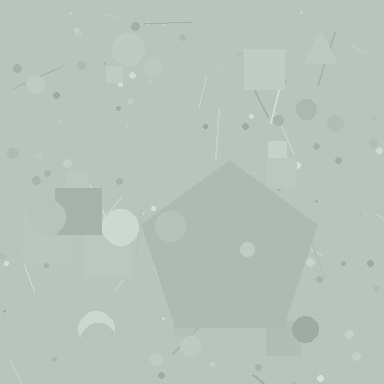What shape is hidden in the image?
A pentagon is hidden in the image.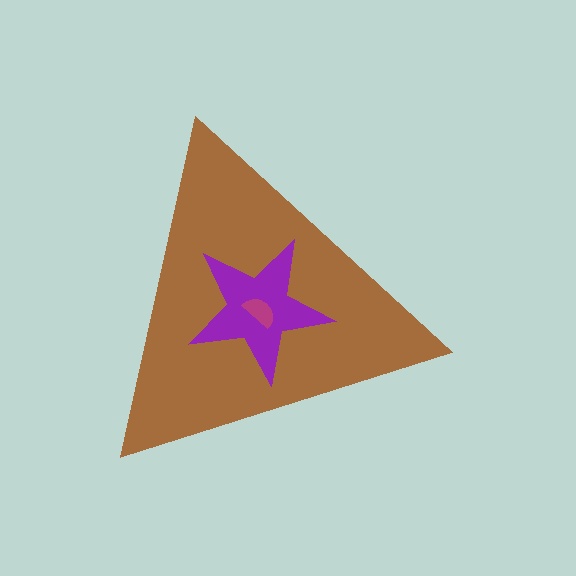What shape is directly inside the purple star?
The magenta semicircle.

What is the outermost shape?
The brown triangle.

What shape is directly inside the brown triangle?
The purple star.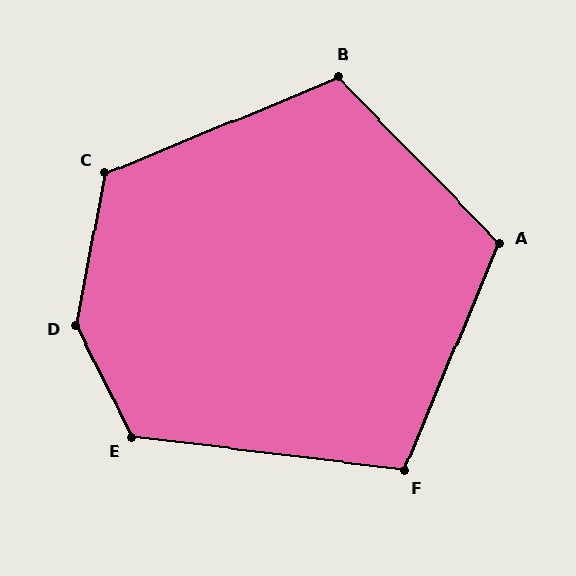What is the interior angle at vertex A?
Approximately 113 degrees (obtuse).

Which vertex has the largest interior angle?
D, at approximately 142 degrees.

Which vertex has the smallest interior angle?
F, at approximately 106 degrees.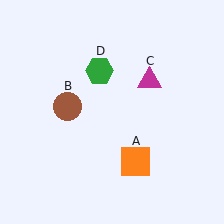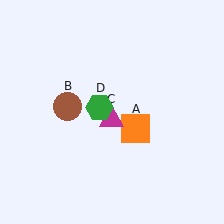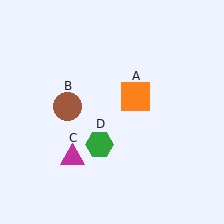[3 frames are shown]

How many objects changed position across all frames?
3 objects changed position: orange square (object A), magenta triangle (object C), green hexagon (object D).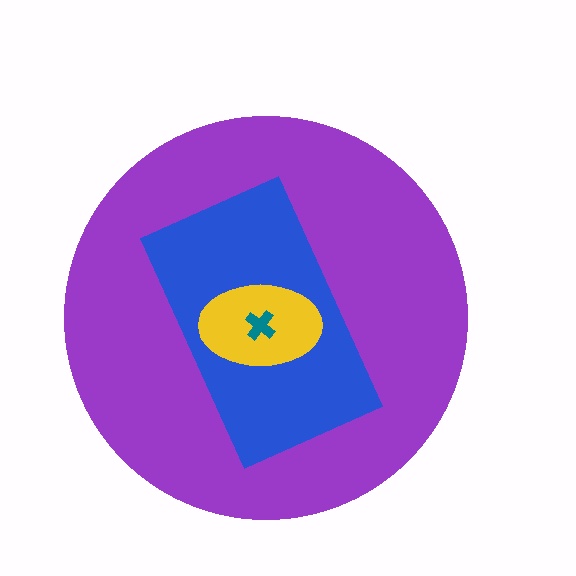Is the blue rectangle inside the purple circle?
Yes.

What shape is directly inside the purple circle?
The blue rectangle.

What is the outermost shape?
The purple circle.